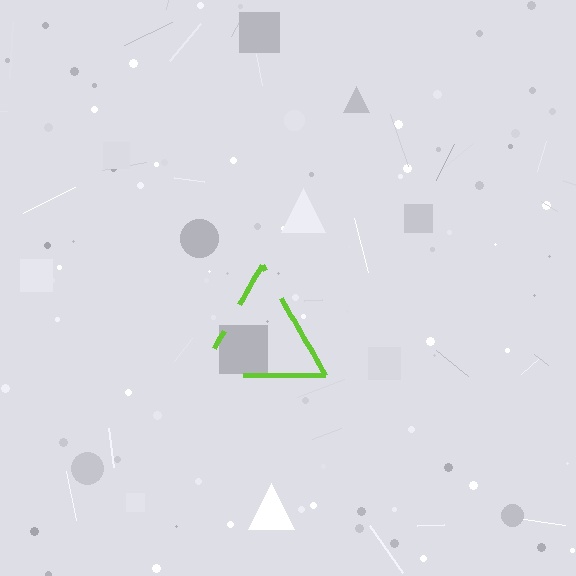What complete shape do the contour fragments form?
The contour fragments form a triangle.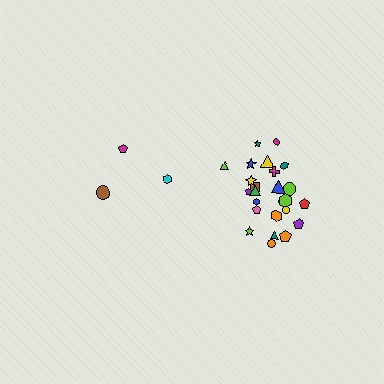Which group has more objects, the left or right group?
The right group.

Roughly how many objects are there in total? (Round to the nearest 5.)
Roughly 30 objects in total.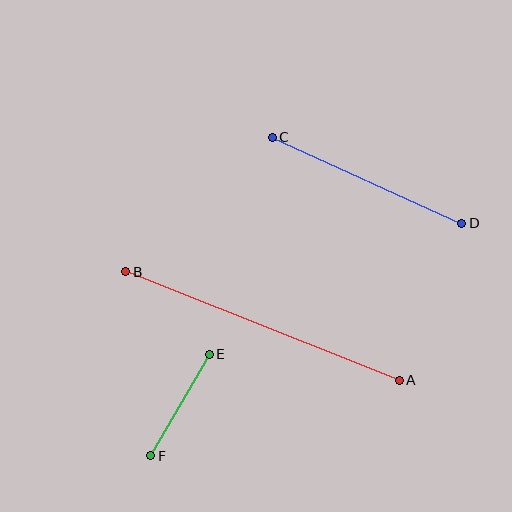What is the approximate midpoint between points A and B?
The midpoint is at approximately (262, 326) pixels.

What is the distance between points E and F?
The distance is approximately 118 pixels.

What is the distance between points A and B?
The distance is approximately 294 pixels.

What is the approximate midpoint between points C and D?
The midpoint is at approximately (367, 180) pixels.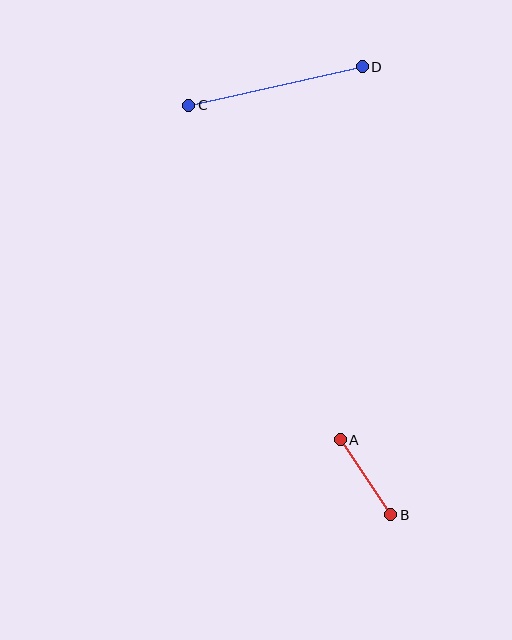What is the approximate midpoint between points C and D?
The midpoint is at approximately (276, 86) pixels.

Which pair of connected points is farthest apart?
Points C and D are farthest apart.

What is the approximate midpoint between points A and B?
The midpoint is at approximately (366, 477) pixels.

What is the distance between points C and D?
The distance is approximately 178 pixels.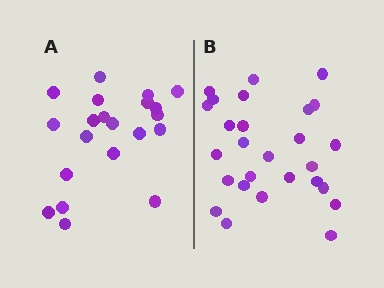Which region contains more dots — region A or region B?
Region B (the right region) has more dots.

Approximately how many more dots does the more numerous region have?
Region B has about 6 more dots than region A.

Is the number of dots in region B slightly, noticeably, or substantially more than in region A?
Region B has noticeably more, but not dramatically so. The ratio is roughly 1.3 to 1.